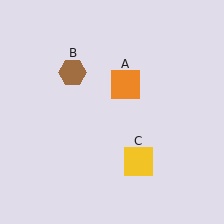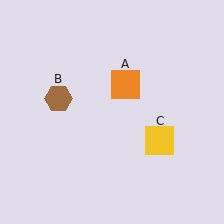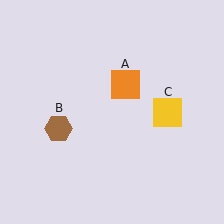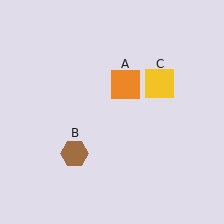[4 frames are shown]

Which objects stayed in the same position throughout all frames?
Orange square (object A) remained stationary.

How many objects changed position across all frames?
2 objects changed position: brown hexagon (object B), yellow square (object C).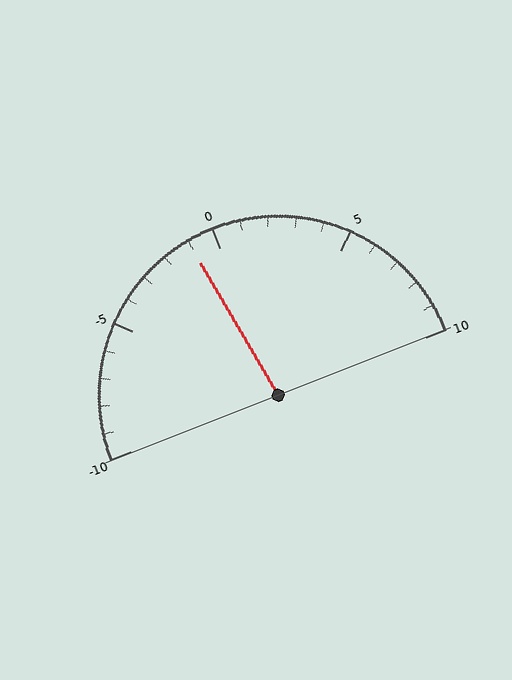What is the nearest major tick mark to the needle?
The nearest major tick mark is 0.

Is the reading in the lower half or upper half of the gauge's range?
The reading is in the lower half of the range (-10 to 10).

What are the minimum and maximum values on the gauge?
The gauge ranges from -10 to 10.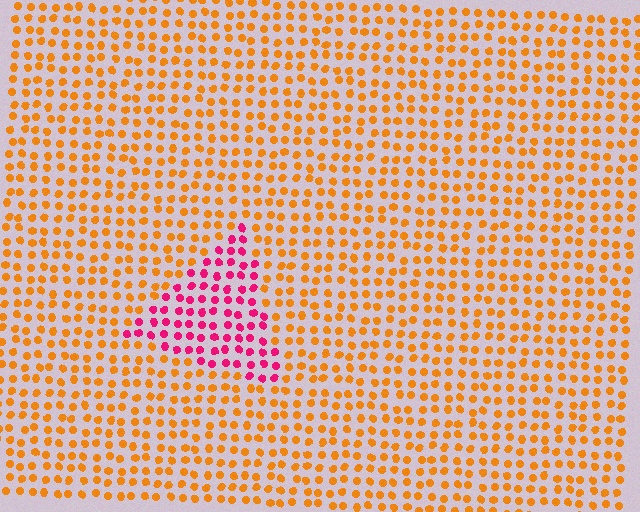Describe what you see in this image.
The image is filled with small orange elements in a uniform arrangement. A triangle-shaped region is visible where the elements are tinted to a slightly different hue, forming a subtle color boundary.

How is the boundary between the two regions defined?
The boundary is defined purely by a slight shift in hue (about 60 degrees). Spacing, size, and orientation are identical on both sides.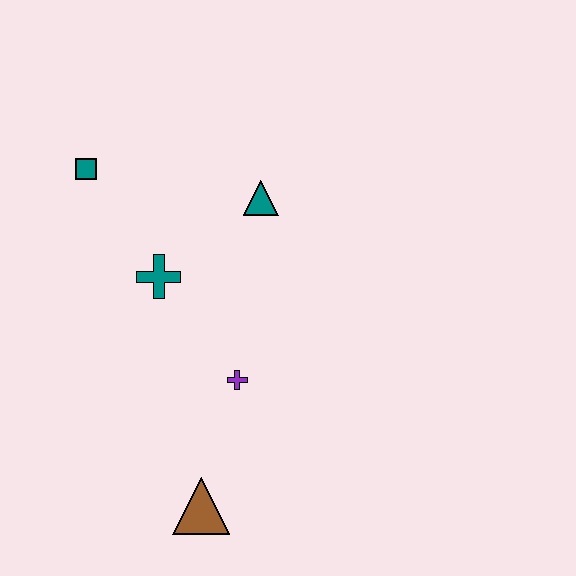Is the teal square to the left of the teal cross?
Yes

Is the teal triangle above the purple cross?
Yes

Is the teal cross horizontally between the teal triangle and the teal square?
Yes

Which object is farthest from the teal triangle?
The brown triangle is farthest from the teal triangle.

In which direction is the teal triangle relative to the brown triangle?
The teal triangle is above the brown triangle.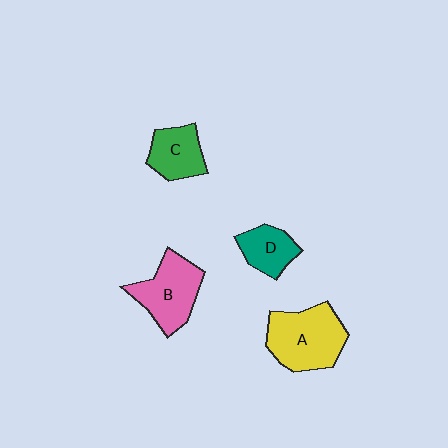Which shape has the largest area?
Shape A (yellow).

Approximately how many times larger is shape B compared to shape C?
Approximately 1.4 times.